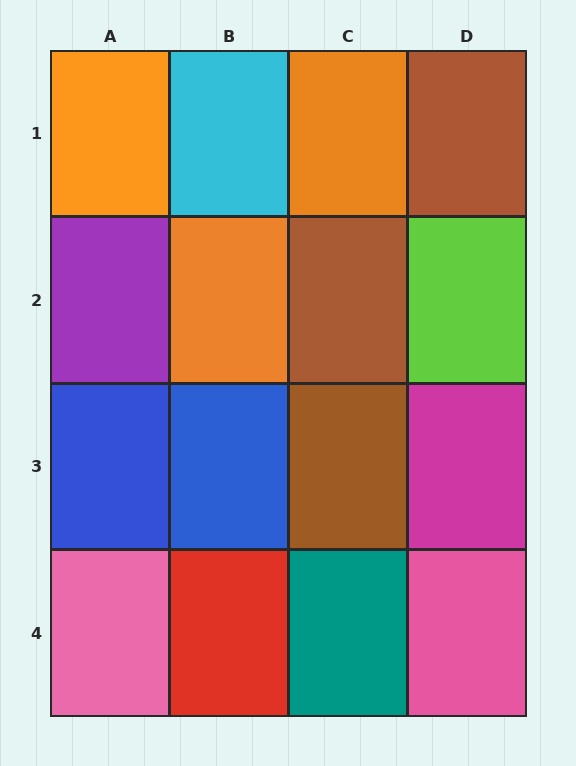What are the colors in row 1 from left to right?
Orange, cyan, orange, brown.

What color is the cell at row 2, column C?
Brown.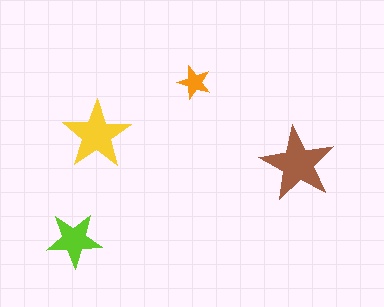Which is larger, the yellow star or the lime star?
The yellow one.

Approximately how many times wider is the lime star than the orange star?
About 1.5 times wider.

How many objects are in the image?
There are 4 objects in the image.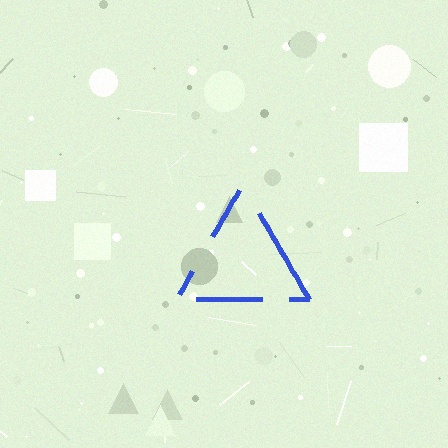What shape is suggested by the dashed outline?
The dashed outline suggests a triangle.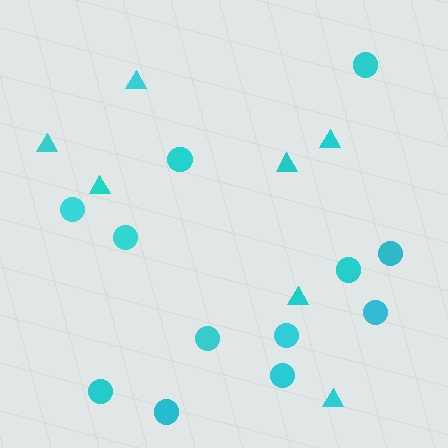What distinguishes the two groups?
There are 2 groups: one group of circles (12) and one group of triangles (7).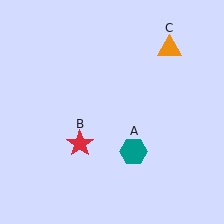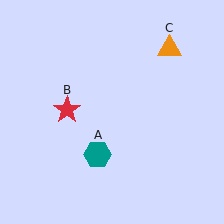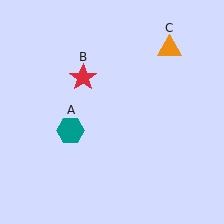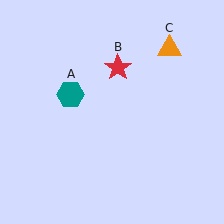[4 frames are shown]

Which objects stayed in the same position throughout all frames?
Orange triangle (object C) remained stationary.